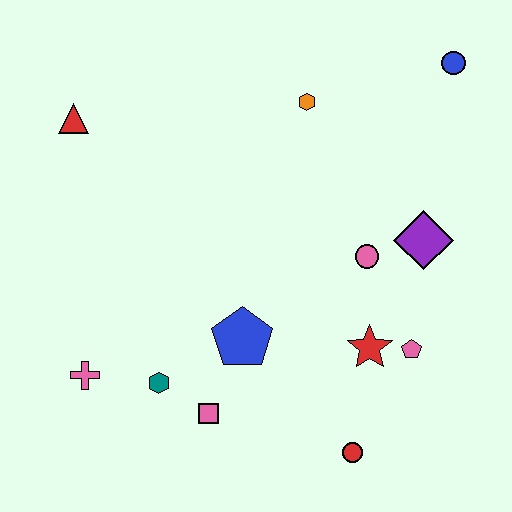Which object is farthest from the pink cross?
The blue circle is farthest from the pink cross.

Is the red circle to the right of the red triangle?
Yes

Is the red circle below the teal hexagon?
Yes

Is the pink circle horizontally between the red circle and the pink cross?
No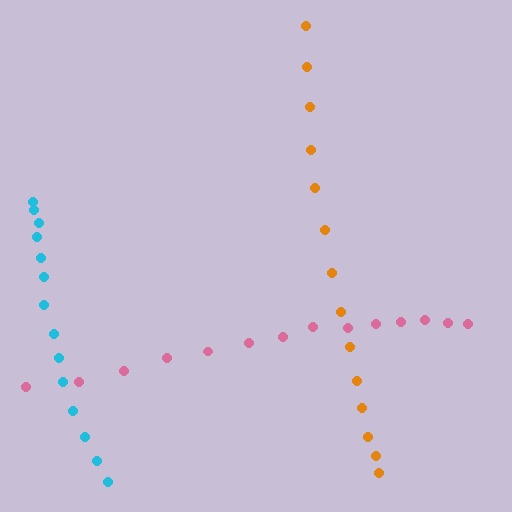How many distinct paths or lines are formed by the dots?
There are 3 distinct paths.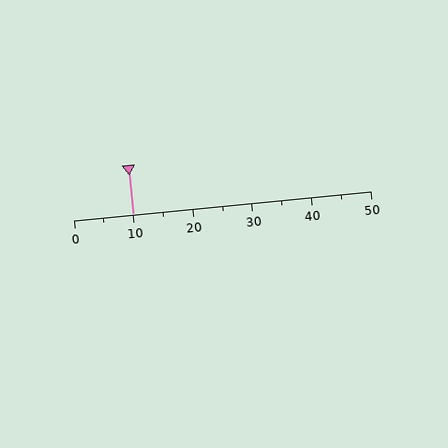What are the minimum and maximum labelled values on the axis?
The axis runs from 0 to 50.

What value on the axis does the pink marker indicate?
The marker indicates approximately 10.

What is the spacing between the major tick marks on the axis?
The major ticks are spaced 10 apart.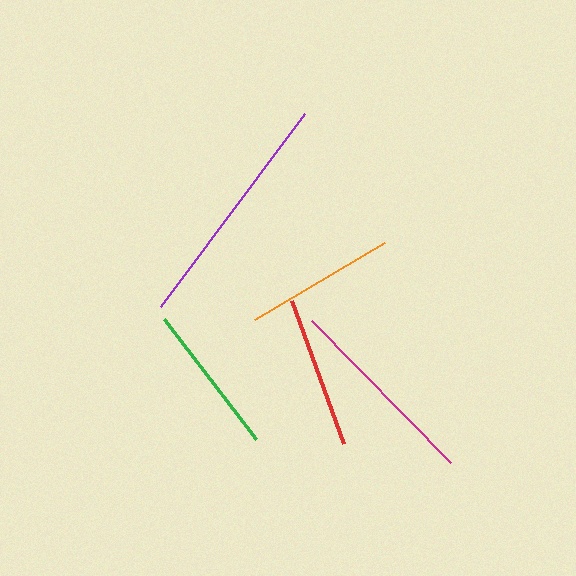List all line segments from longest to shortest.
From longest to shortest: purple, magenta, red, green, orange.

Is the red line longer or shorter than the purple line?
The purple line is longer than the red line.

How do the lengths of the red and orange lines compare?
The red and orange lines are approximately the same length.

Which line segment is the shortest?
The orange line is the shortest at approximately 151 pixels.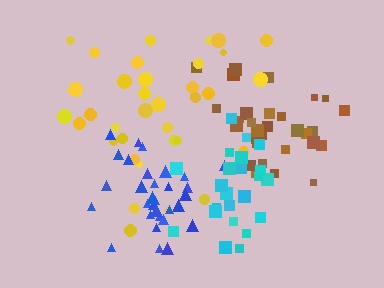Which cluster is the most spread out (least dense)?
Yellow.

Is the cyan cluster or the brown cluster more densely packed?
Brown.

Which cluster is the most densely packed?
Blue.